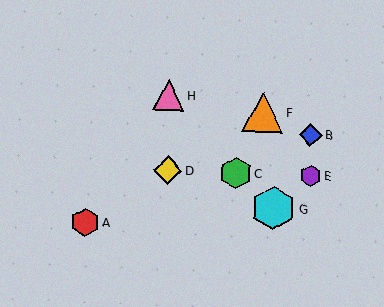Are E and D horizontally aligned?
Yes, both are at y≈176.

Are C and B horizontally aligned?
No, C is at y≈173 and B is at y≈135.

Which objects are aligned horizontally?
Objects C, D, E are aligned horizontally.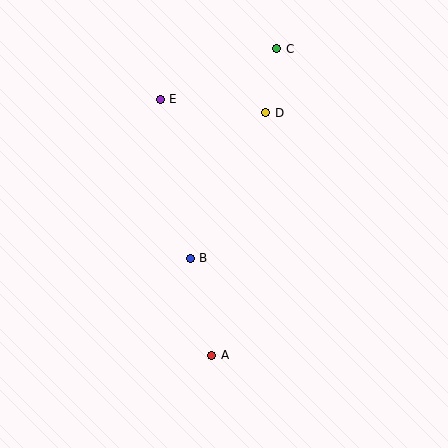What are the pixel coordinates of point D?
Point D is at (266, 113).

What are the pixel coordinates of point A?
Point A is at (212, 355).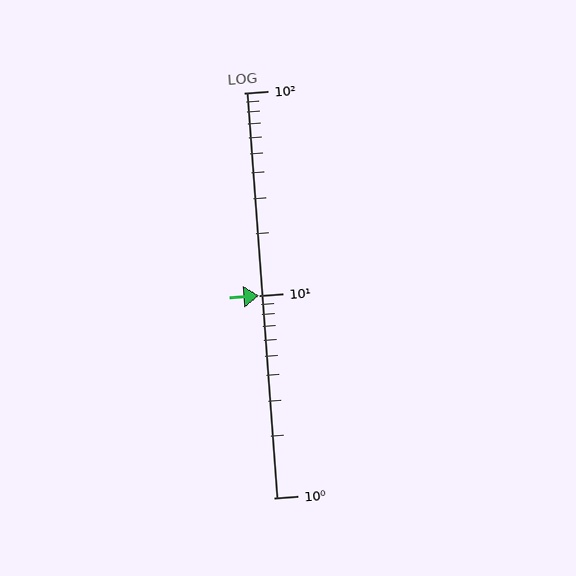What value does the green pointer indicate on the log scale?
The pointer indicates approximately 9.9.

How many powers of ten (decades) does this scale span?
The scale spans 2 decades, from 1 to 100.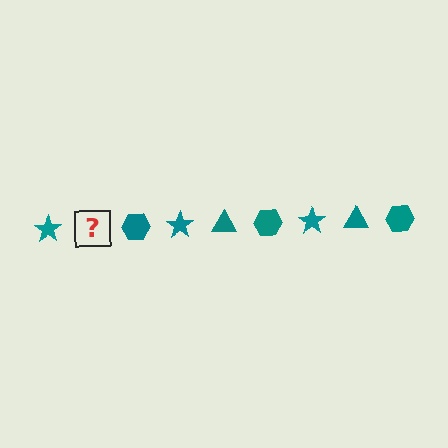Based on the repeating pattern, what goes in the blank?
The blank should be a teal triangle.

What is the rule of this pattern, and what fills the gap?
The rule is that the pattern cycles through star, triangle, hexagon shapes in teal. The gap should be filled with a teal triangle.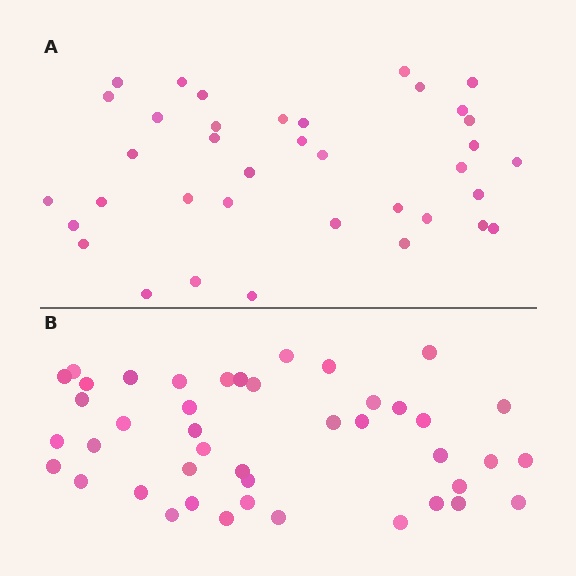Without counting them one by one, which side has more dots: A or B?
Region B (the bottom region) has more dots.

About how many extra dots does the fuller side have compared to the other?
Region B has about 6 more dots than region A.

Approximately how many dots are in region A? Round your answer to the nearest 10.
About 40 dots. (The exact count is 37, which rounds to 40.)